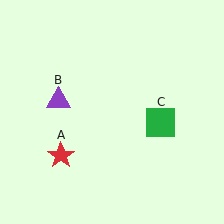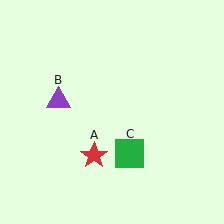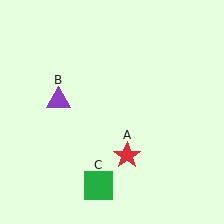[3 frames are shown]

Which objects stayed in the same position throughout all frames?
Purple triangle (object B) remained stationary.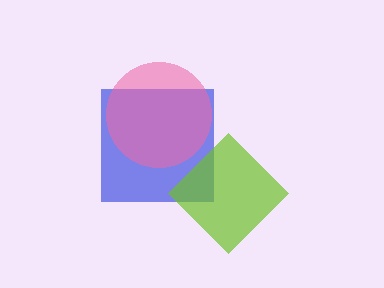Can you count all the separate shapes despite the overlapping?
Yes, there are 3 separate shapes.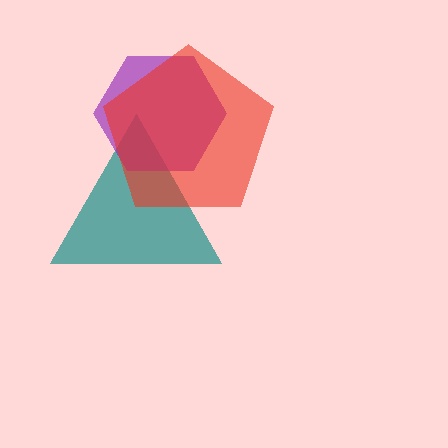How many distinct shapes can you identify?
There are 3 distinct shapes: a teal triangle, a purple hexagon, a red pentagon.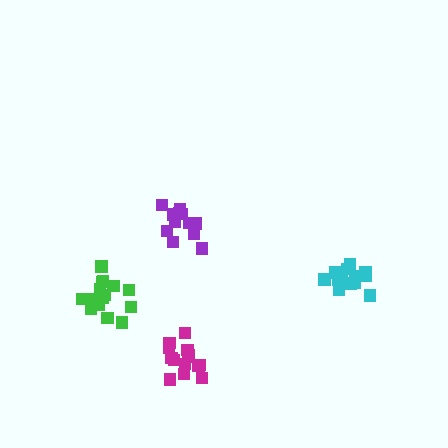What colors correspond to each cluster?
The clusters are colored: green, cyan, purple, magenta.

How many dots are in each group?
Group 1: 17 dots, Group 2: 13 dots, Group 3: 12 dots, Group 4: 15 dots (57 total).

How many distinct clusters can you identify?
There are 4 distinct clusters.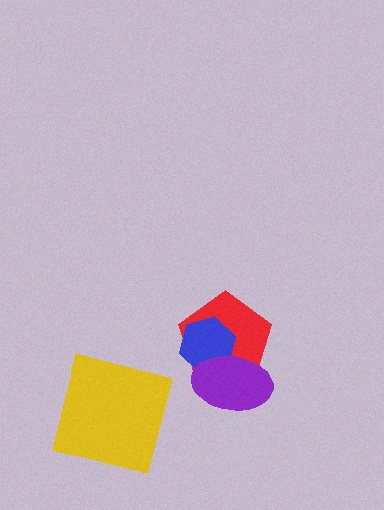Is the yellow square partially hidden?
No, no other shape covers it.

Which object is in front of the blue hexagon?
The purple ellipse is in front of the blue hexagon.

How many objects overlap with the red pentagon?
2 objects overlap with the red pentagon.